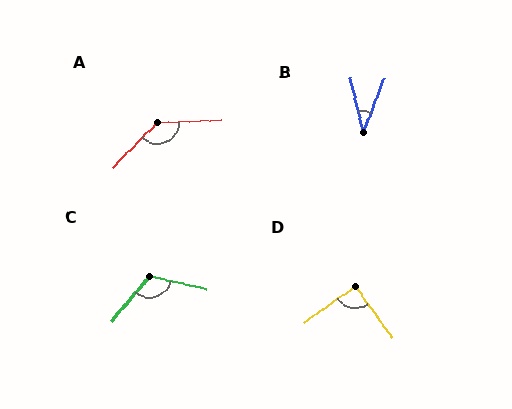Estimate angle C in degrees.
Approximately 117 degrees.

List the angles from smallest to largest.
B (35°), D (90°), C (117°), A (137°).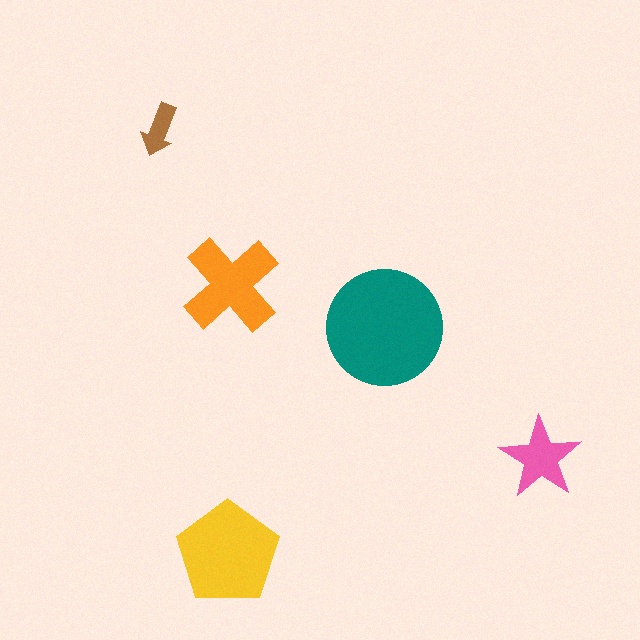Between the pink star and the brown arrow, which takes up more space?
The pink star.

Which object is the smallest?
The brown arrow.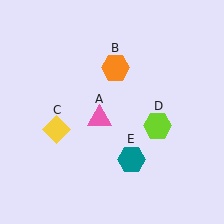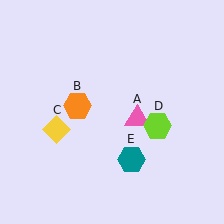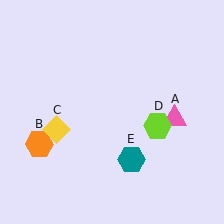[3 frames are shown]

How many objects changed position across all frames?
2 objects changed position: pink triangle (object A), orange hexagon (object B).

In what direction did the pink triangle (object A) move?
The pink triangle (object A) moved right.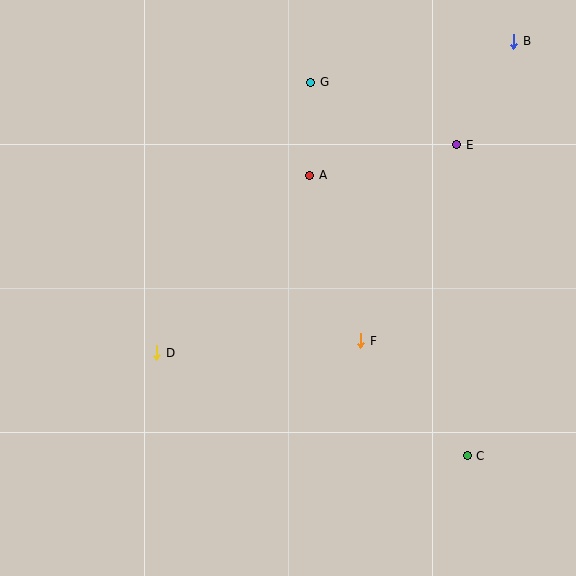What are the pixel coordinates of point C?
Point C is at (467, 456).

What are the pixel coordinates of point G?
Point G is at (311, 82).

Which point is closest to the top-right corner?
Point B is closest to the top-right corner.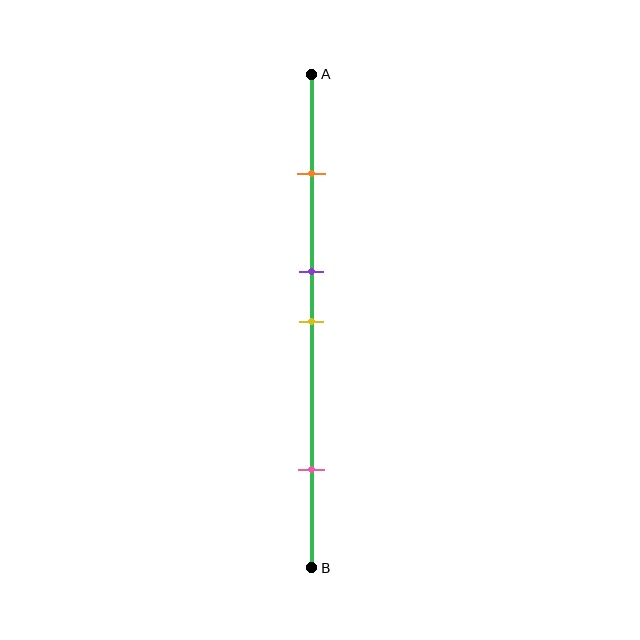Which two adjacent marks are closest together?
The purple and yellow marks are the closest adjacent pair.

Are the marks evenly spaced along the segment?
No, the marks are not evenly spaced.